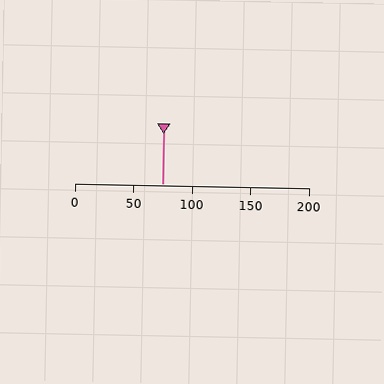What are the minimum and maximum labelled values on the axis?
The axis runs from 0 to 200.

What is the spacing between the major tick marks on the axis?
The major ticks are spaced 50 apart.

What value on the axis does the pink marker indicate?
The marker indicates approximately 75.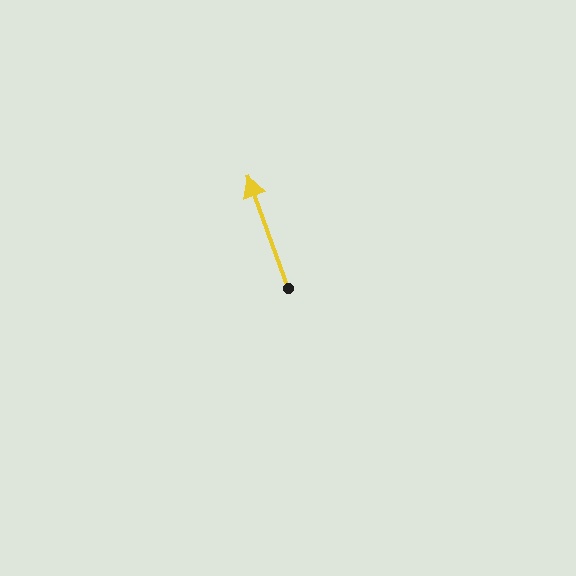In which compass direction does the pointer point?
North.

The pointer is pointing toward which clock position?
Roughly 11 o'clock.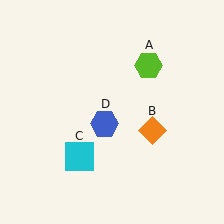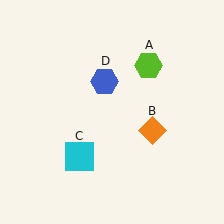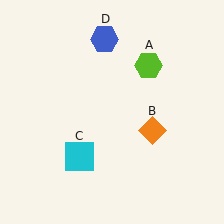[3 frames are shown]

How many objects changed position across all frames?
1 object changed position: blue hexagon (object D).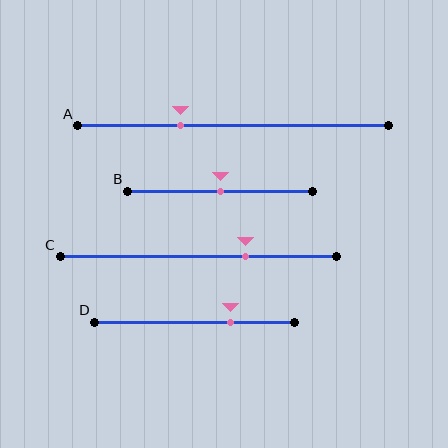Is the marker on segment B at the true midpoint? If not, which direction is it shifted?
Yes, the marker on segment B is at the true midpoint.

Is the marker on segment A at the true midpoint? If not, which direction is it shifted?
No, the marker on segment A is shifted to the left by about 17% of the segment length.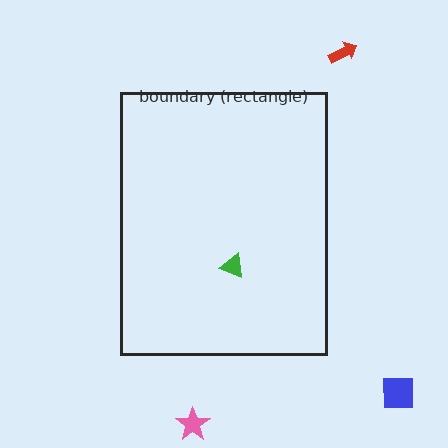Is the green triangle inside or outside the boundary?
Inside.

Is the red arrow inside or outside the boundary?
Outside.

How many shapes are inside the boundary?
1 inside, 3 outside.